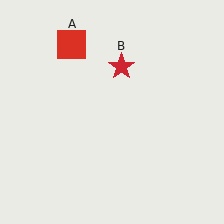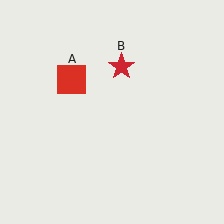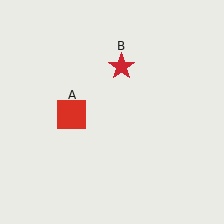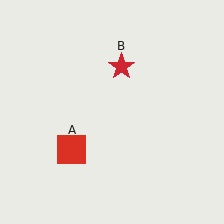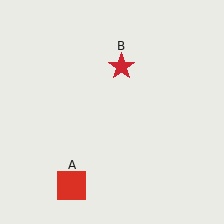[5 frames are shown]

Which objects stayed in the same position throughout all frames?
Red star (object B) remained stationary.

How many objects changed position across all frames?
1 object changed position: red square (object A).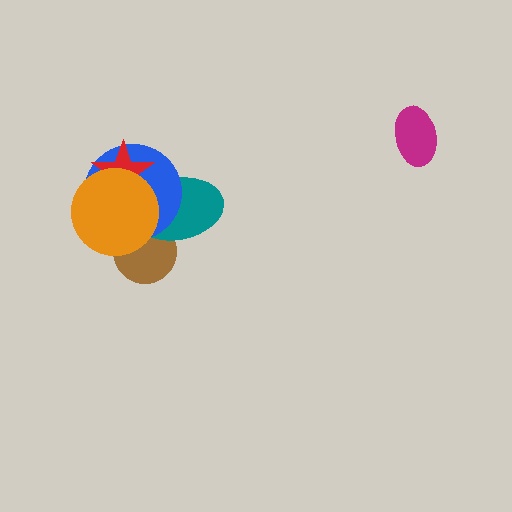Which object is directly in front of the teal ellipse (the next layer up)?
The blue circle is directly in front of the teal ellipse.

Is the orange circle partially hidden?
No, no other shape covers it.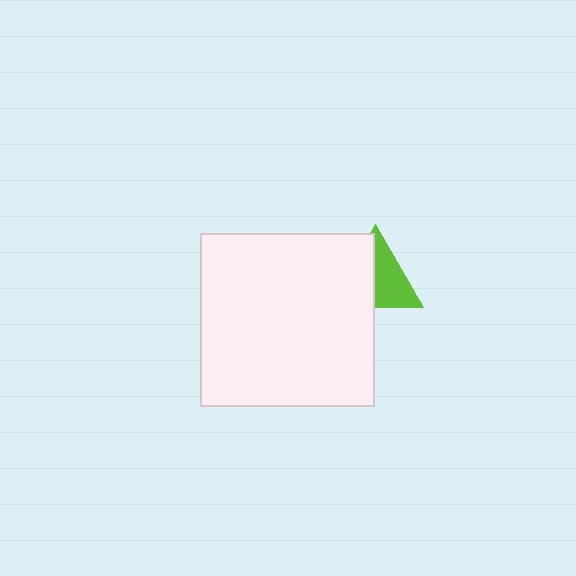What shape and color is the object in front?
The object in front is a white square.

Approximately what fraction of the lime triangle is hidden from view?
Roughly 49% of the lime triangle is hidden behind the white square.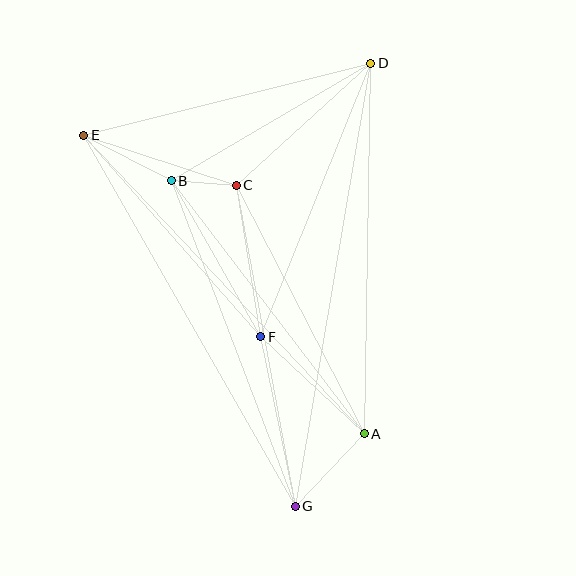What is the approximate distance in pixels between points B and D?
The distance between B and D is approximately 231 pixels.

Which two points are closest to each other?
Points B and C are closest to each other.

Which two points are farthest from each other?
Points D and G are farthest from each other.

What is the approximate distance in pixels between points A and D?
The distance between A and D is approximately 370 pixels.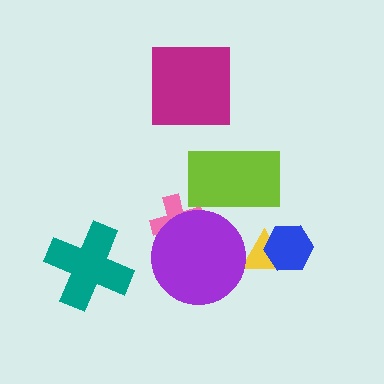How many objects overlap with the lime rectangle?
0 objects overlap with the lime rectangle.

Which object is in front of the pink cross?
The purple circle is in front of the pink cross.